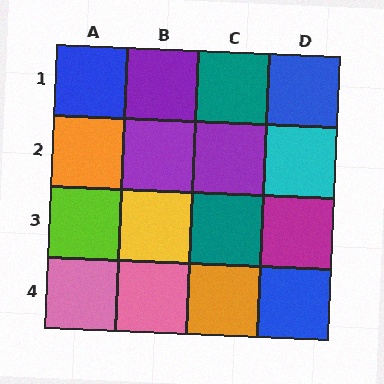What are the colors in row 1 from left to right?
Blue, purple, teal, blue.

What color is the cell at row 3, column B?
Yellow.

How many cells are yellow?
1 cell is yellow.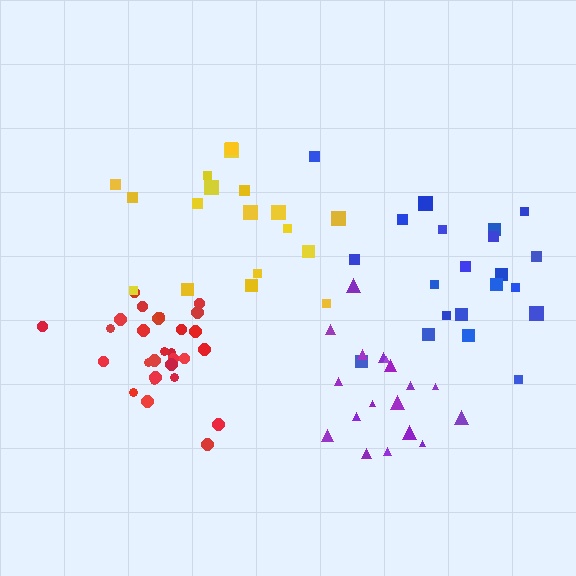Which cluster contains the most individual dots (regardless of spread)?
Red (28).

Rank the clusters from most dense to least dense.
red, purple, blue, yellow.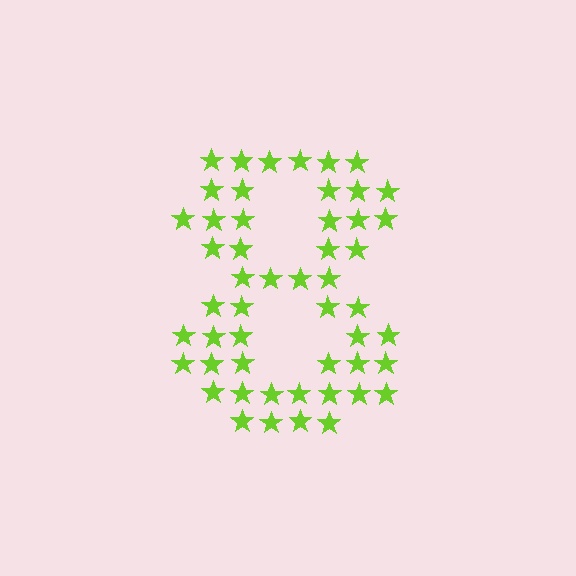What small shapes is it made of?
It is made of small stars.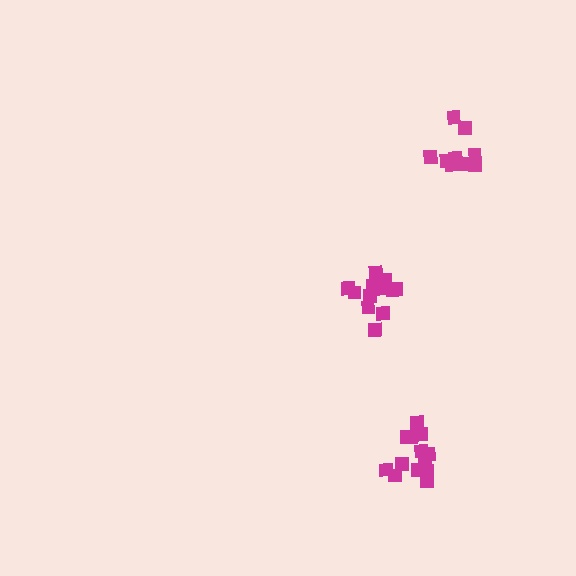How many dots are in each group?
Group 1: 9 dots, Group 2: 12 dots, Group 3: 13 dots (34 total).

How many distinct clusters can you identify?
There are 3 distinct clusters.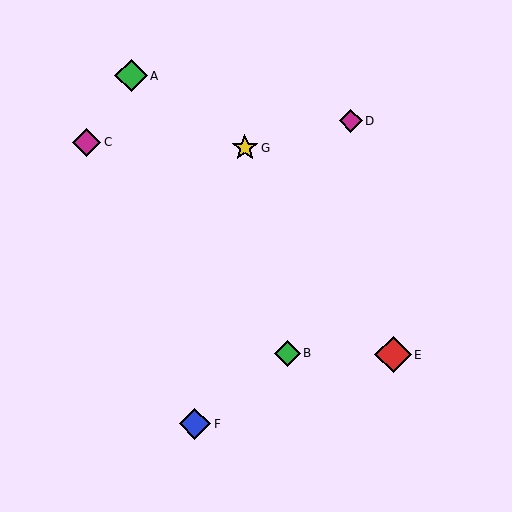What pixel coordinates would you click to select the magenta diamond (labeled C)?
Click at (86, 142) to select the magenta diamond C.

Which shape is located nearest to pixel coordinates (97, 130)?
The magenta diamond (labeled C) at (86, 142) is nearest to that location.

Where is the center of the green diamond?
The center of the green diamond is at (131, 76).